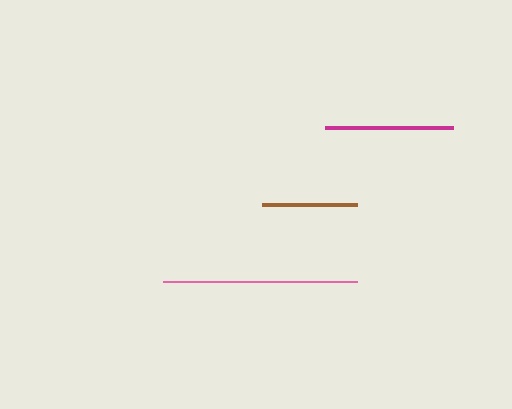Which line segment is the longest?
The pink line is the longest at approximately 194 pixels.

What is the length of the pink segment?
The pink segment is approximately 194 pixels long.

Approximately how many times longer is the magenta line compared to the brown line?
The magenta line is approximately 1.3 times the length of the brown line.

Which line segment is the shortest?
The brown line is the shortest at approximately 96 pixels.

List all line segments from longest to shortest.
From longest to shortest: pink, magenta, brown.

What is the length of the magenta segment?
The magenta segment is approximately 128 pixels long.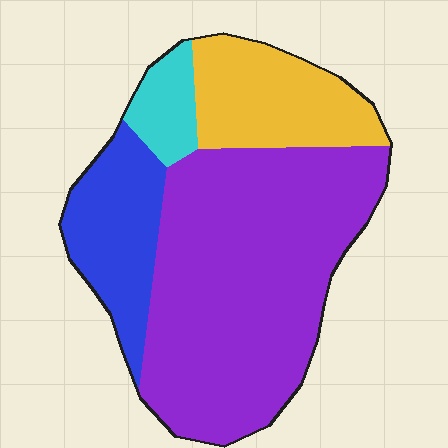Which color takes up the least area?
Cyan, at roughly 5%.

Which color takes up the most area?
Purple, at roughly 60%.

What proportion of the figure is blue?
Blue takes up about one sixth (1/6) of the figure.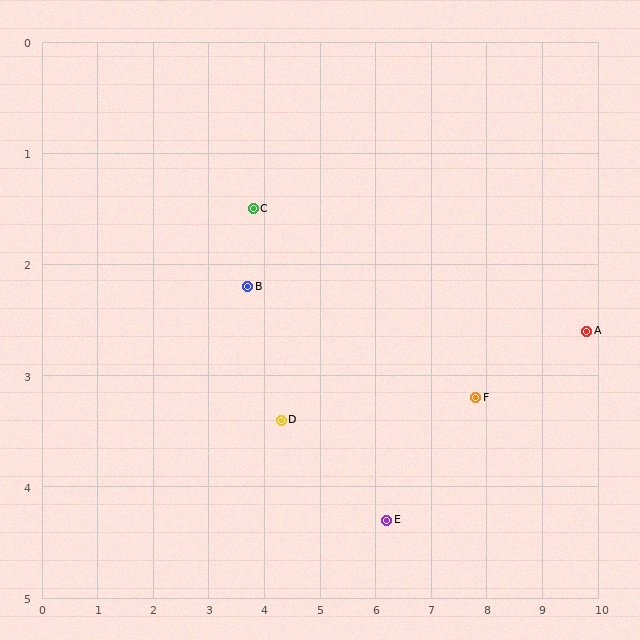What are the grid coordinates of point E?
Point E is at approximately (6.2, 4.3).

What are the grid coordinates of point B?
Point B is at approximately (3.7, 2.2).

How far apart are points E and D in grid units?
Points E and D are about 2.1 grid units apart.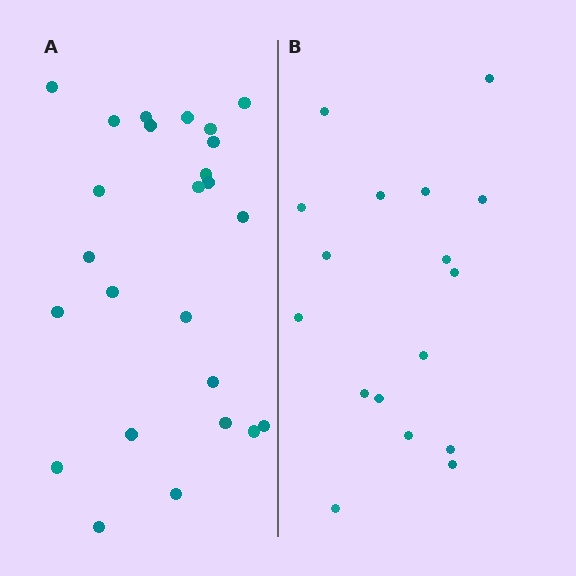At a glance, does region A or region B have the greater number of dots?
Region A (the left region) has more dots.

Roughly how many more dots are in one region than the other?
Region A has roughly 8 or so more dots than region B.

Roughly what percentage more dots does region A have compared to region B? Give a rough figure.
About 45% more.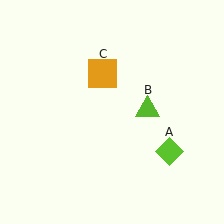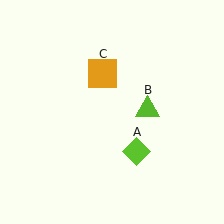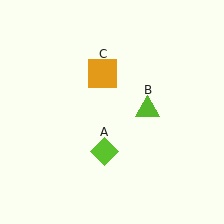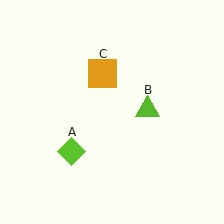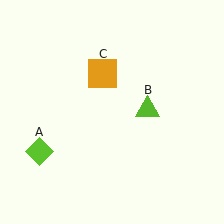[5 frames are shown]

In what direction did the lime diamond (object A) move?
The lime diamond (object A) moved left.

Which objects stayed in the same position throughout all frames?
Lime triangle (object B) and orange square (object C) remained stationary.